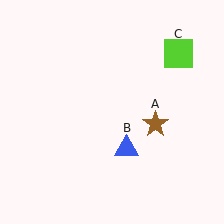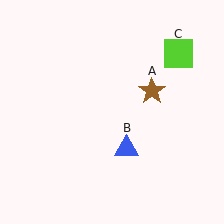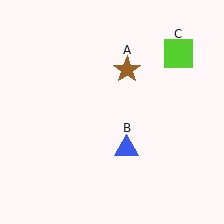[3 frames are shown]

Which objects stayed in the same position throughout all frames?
Blue triangle (object B) and lime square (object C) remained stationary.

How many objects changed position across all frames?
1 object changed position: brown star (object A).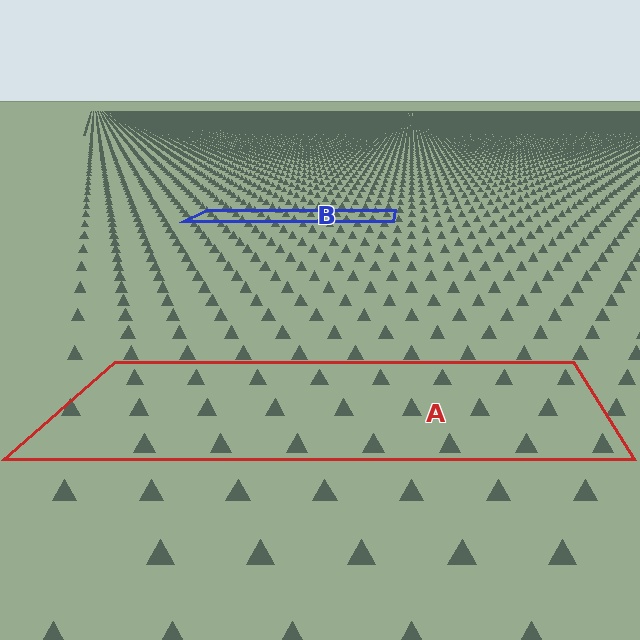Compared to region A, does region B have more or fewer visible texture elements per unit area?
Region B has more texture elements per unit area — they are packed more densely because it is farther away.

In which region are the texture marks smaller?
The texture marks are smaller in region B, because it is farther away.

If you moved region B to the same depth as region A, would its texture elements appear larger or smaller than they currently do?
They would appear larger. At a closer depth, the same texture elements are projected at a bigger on-screen size.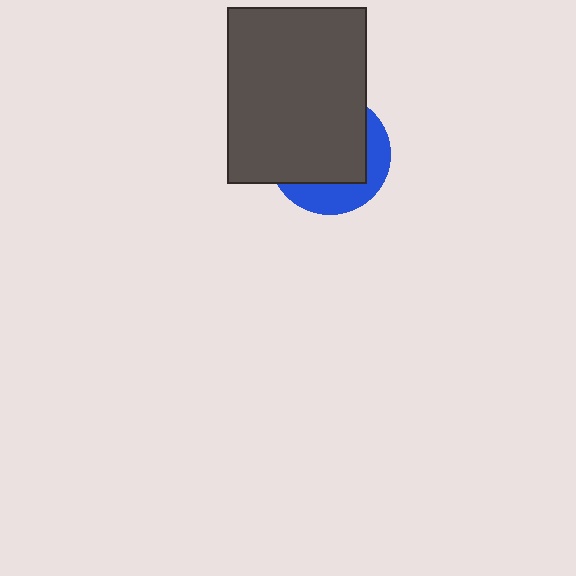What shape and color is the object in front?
The object in front is a dark gray rectangle.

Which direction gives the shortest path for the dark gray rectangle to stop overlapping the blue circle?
Moving toward the upper-left gives the shortest separation.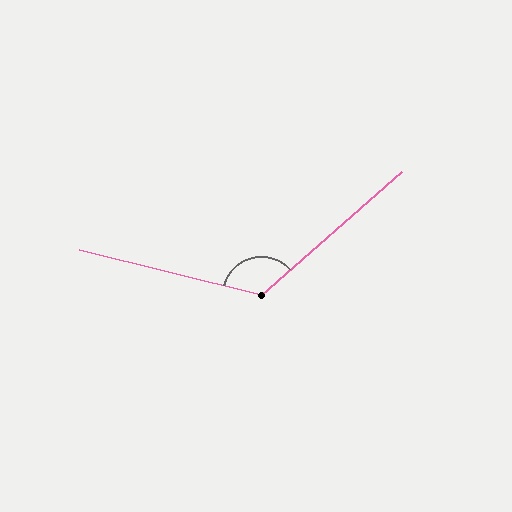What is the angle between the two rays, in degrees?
Approximately 125 degrees.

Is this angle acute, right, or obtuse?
It is obtuse.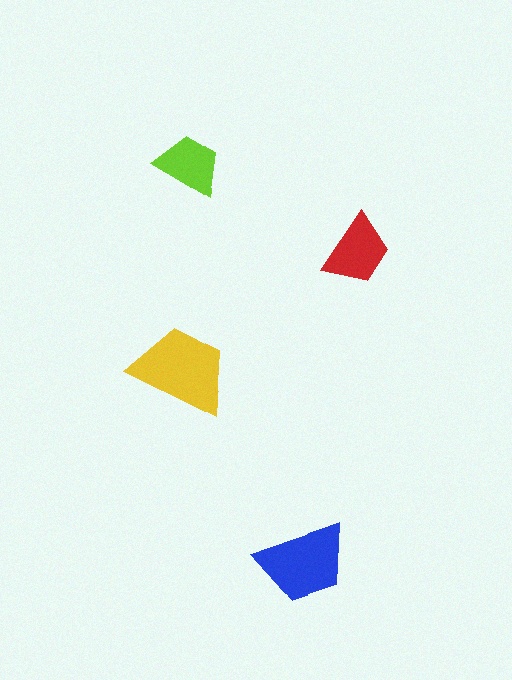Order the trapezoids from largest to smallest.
the yellow one, the blue one, the red one, the lime one.